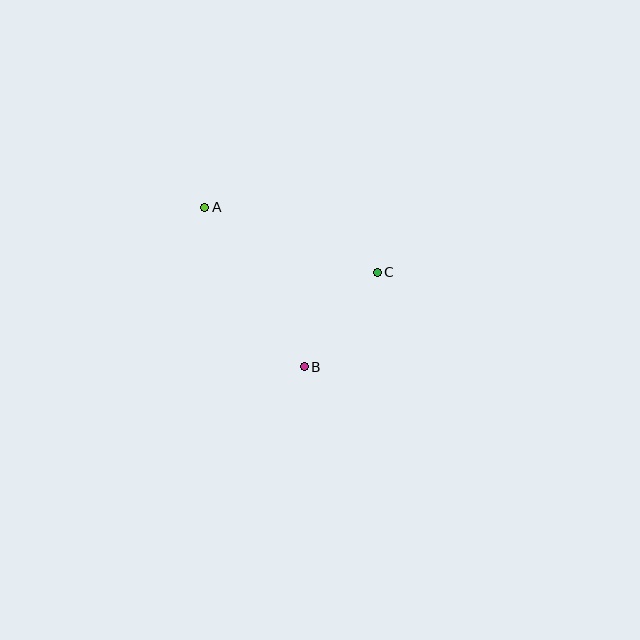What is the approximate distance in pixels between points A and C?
The distance between A and C is approximately 184 pixels.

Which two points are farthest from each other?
Points A and B are farthest from each other.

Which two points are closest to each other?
Points B and C are closest to each other.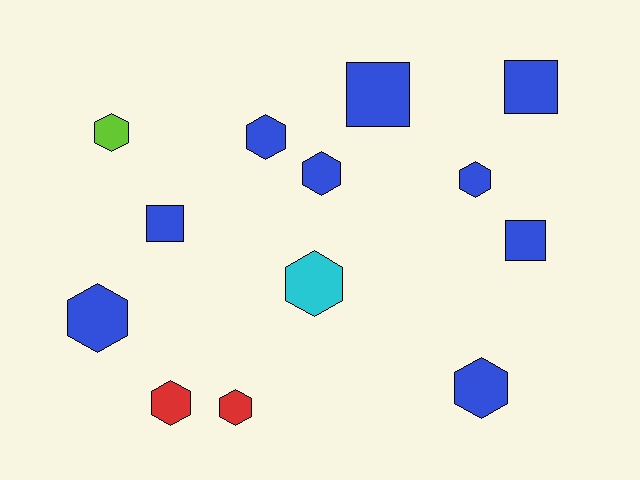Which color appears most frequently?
Blue, with 9 objects.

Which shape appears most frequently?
Hexagon, with 9 objects.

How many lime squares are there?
There are no lime squares.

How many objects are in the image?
There are 13 objects.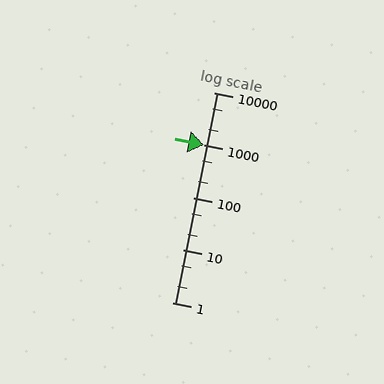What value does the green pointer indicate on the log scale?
The pointer indicates approximately 1000.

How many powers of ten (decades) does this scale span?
The scale spans 4 decades, from 1 to 10000.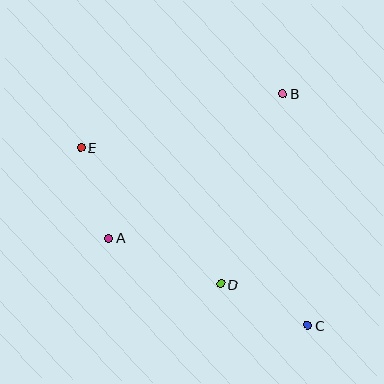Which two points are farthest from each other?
Points C and E are farthest from each other.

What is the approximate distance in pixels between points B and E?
The distance between B and E is approximately 209 pixels.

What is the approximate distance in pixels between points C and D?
The distance between C and D is approximately 96 pixels.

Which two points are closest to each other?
Points A and E are closest to each other.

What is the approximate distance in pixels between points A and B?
The distance between A and B is approximately 226 pixels.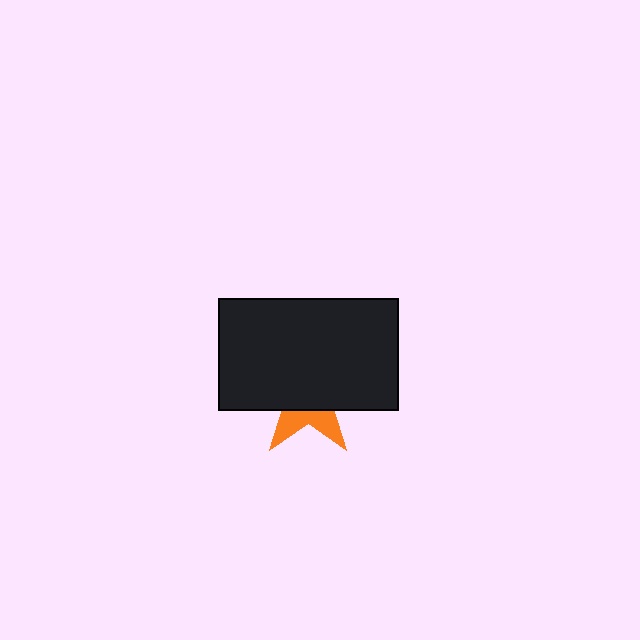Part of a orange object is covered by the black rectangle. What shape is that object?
It is a star.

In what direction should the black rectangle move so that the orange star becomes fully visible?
The black rectangle should move up. That is the shortest direction to clear the overlap and leave the orange star fully visible.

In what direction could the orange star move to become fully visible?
The orange star could move down. That would shift it out from behind the black rectangle entirely.